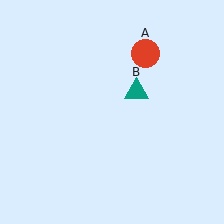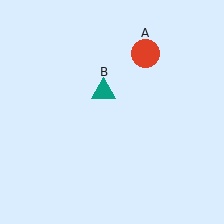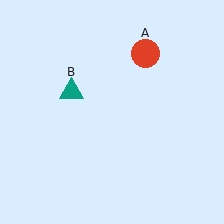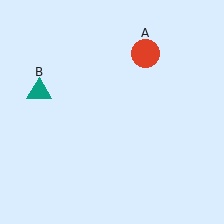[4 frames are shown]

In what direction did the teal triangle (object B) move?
The teal triangle (object B) moved left.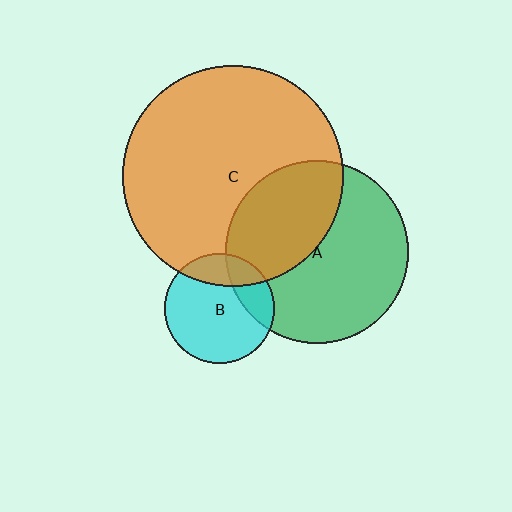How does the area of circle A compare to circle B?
Approximately 2.7 times.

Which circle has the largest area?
Circle C (orange).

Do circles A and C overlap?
Yes.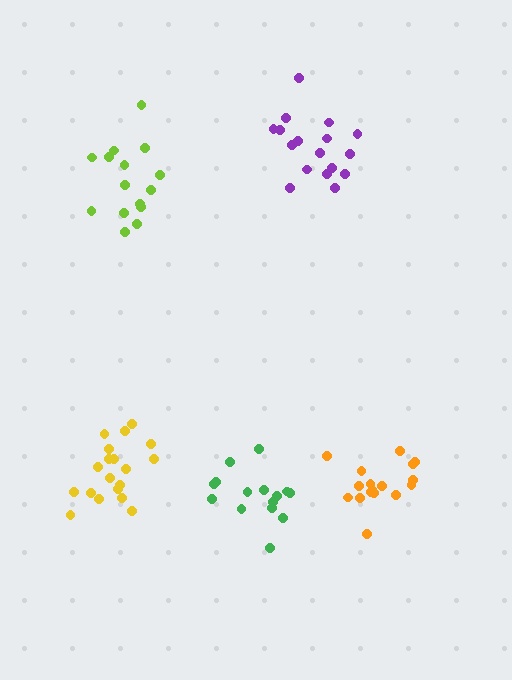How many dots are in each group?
Group 1: 17 dots, Group 2: 19 dots, Group 3: 17 dots, Group 4: 15 dots, Group 5: 15 dots (83 total).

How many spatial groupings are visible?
There are 5 spatial groupings.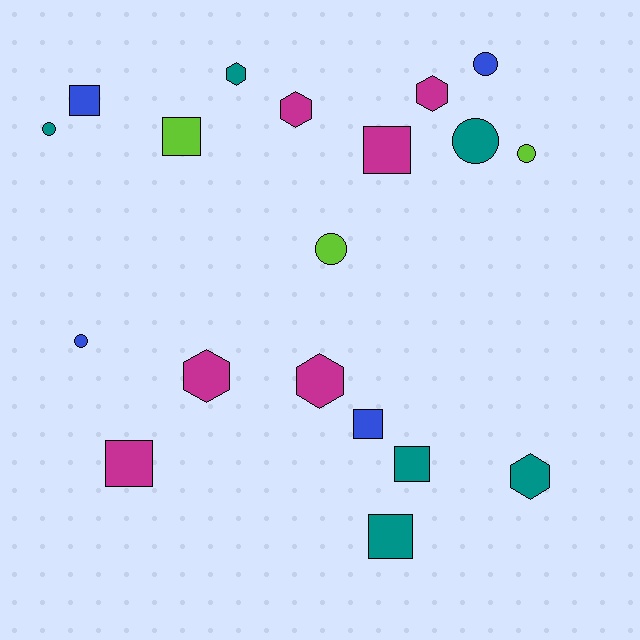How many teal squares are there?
There are 2 teal squares.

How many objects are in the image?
There are 19 objects.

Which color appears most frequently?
Magenta, with 6 objects.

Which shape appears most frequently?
Square, with 7 objects.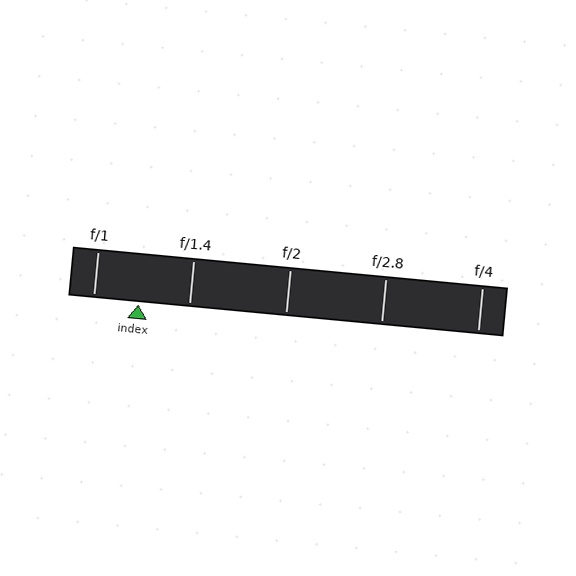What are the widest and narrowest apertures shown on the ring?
The widest aperture shown is f/1 and the narrowest is f/4.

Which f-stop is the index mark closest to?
The index mark is closest to f/1.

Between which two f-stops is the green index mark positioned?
The index mark is between f/1 and f/1.4.